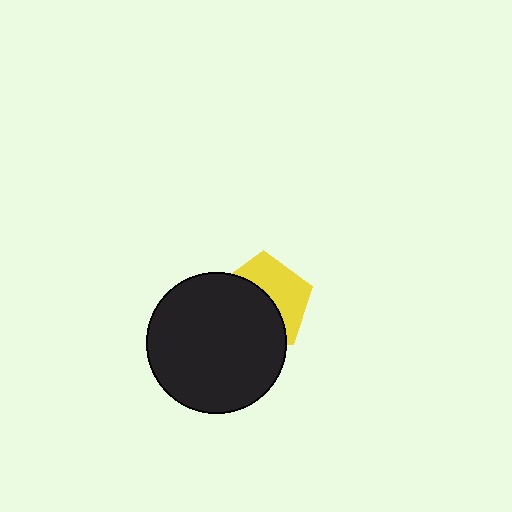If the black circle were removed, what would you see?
You would see the complete yellow pentagon.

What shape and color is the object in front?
The object in front is a black circle.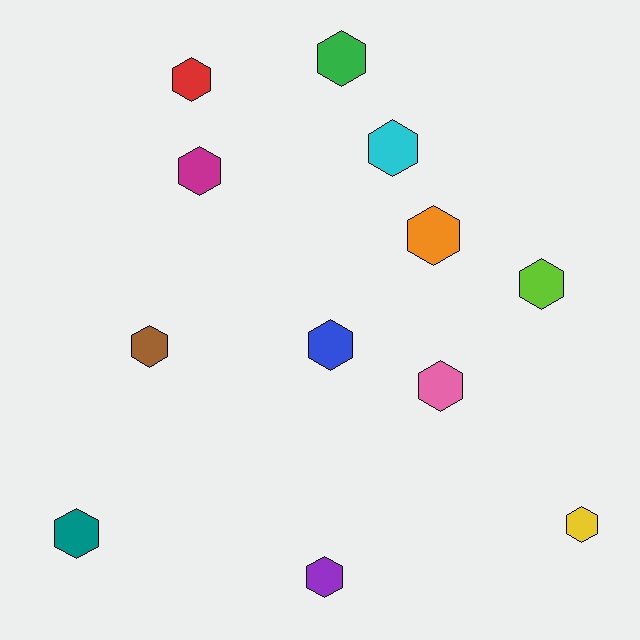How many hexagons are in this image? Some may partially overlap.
There are 12 hexagons.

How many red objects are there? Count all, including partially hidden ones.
There is 1 red object.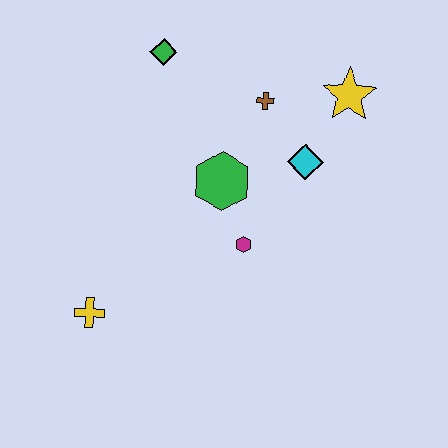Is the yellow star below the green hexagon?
No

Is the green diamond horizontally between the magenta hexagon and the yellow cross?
Yes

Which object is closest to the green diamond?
The brown cross is closest to the green diamond.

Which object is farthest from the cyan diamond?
The yellow cross is farthest from the cyan diamond.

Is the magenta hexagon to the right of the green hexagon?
Yes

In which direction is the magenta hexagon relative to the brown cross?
The magenta hexagon is below the brown cross.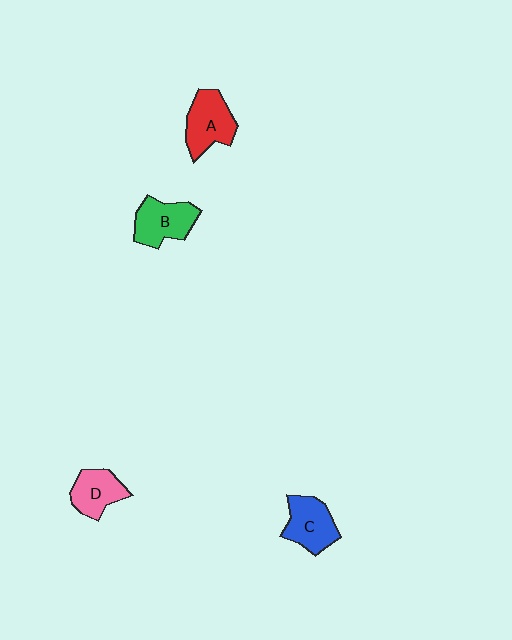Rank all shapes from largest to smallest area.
From largest to smallest: A (red), B (green), C (blue), D (pink).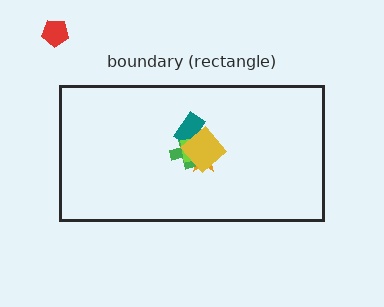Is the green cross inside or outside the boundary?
Inside.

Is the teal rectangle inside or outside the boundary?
Inside.